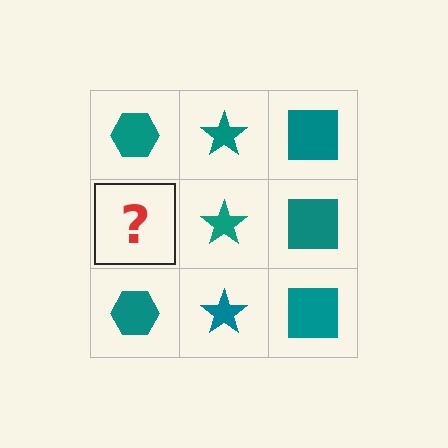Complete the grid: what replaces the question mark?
The question mark should be replaced with a teal hexagon.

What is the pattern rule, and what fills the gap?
The rule is that each column has a consistent shape. The gap should be filled with a teal hexagon.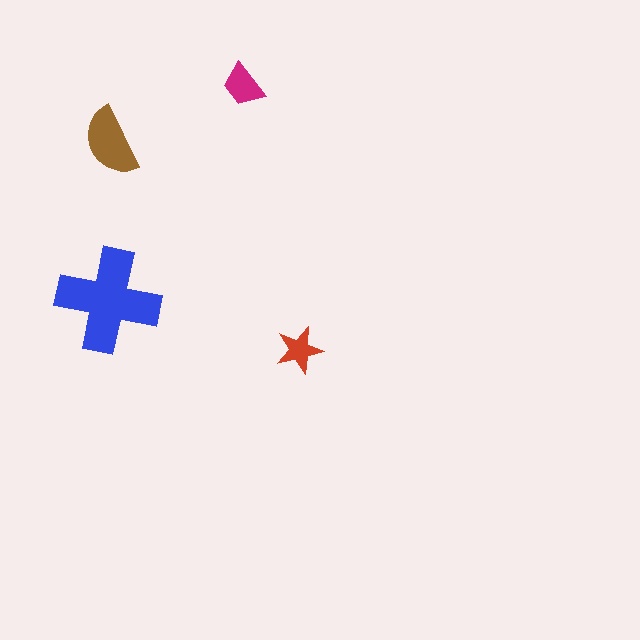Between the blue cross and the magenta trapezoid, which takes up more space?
The blue cross.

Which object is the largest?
The blue cross.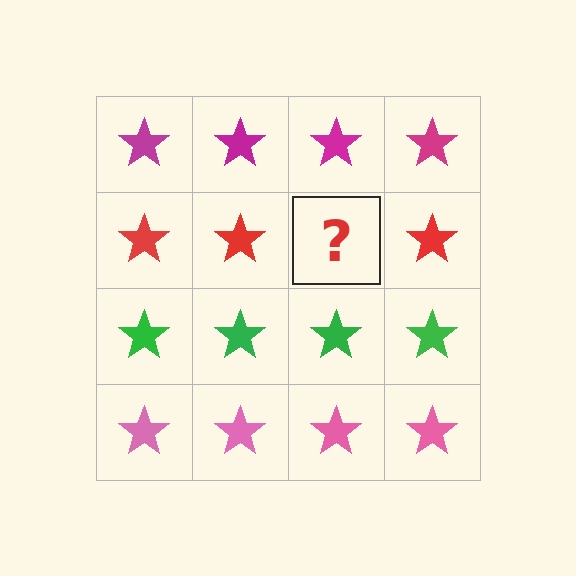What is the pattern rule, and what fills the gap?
The rule is that each row has a consistent color. The gap should be filled with a red star.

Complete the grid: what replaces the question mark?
The question mark should be replaced with a red star.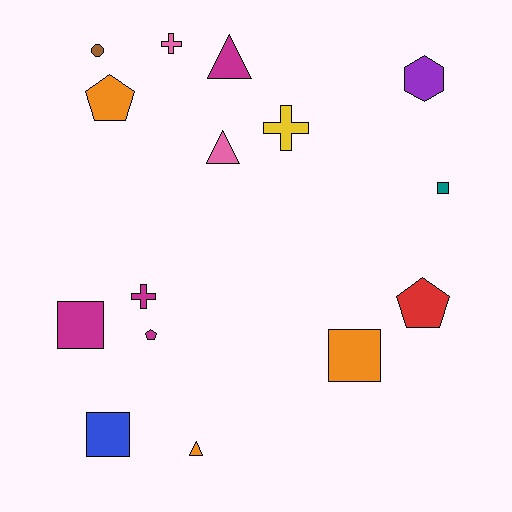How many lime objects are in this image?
There are no lime objects.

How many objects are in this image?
There are 15 objects.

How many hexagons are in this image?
There is 1 hexagon.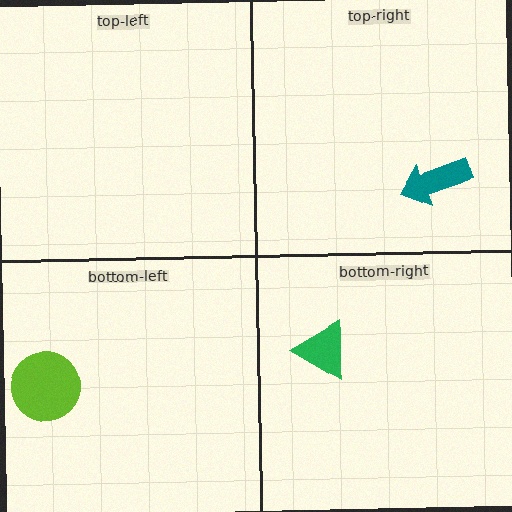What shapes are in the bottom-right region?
The green triangle.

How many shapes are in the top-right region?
1.